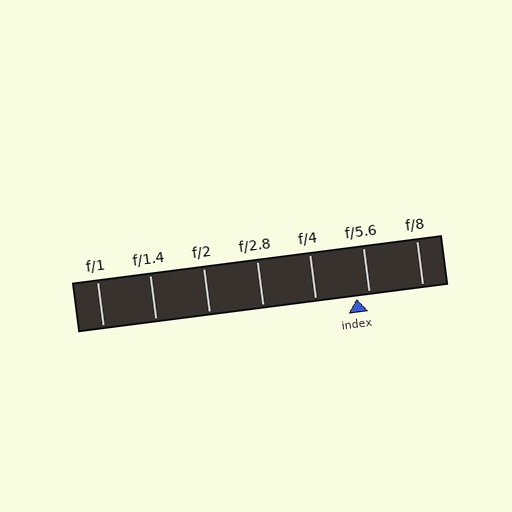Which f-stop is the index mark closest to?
The index mark is closest to f/5.6.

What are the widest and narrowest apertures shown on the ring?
The widest aperture shown is f/1 and the narrowest is f/8.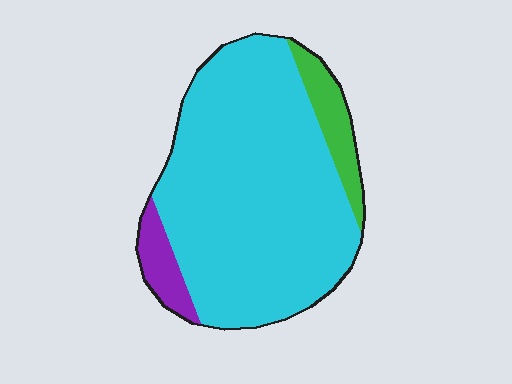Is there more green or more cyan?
Cyan.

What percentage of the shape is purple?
Purple covers 7% of the shape.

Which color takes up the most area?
Cyan, at roughly 85%.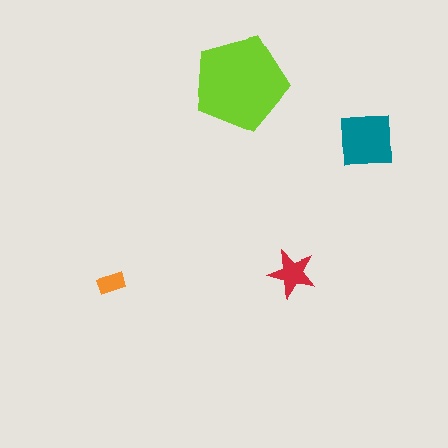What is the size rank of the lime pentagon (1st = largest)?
1st.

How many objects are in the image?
There are 4 objects in the image.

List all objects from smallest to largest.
The orange rectangle, the red star, the teal square, the lime pentagon.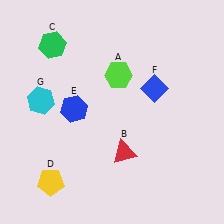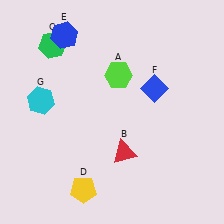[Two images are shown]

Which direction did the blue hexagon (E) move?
The blue hexagon (E) moved up.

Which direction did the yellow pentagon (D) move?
The yellow pentagon (D) moved right.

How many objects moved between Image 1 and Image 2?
2 objects moved between the two images.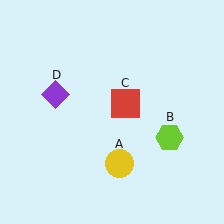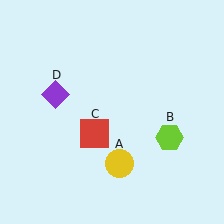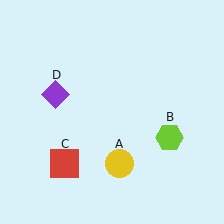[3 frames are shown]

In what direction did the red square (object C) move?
The red square (object C) moved down and to the left.